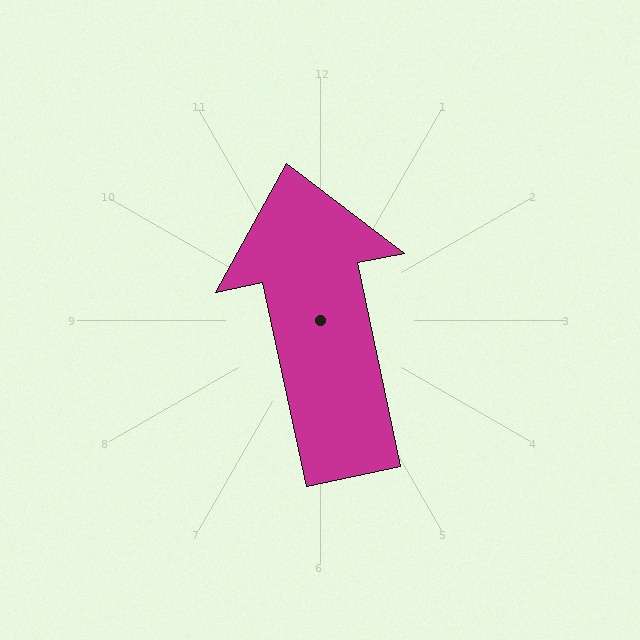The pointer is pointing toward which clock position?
Roughly 12 o'clock.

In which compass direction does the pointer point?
North.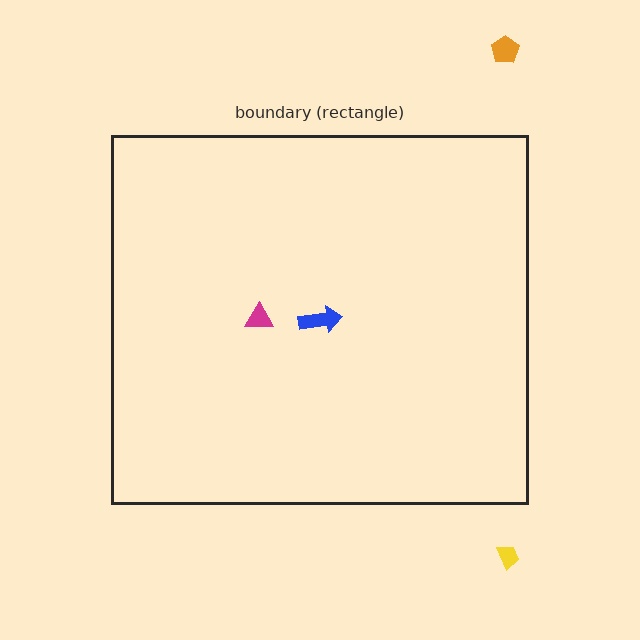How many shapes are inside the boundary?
2 inside, 2 outside.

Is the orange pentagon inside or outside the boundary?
Outside.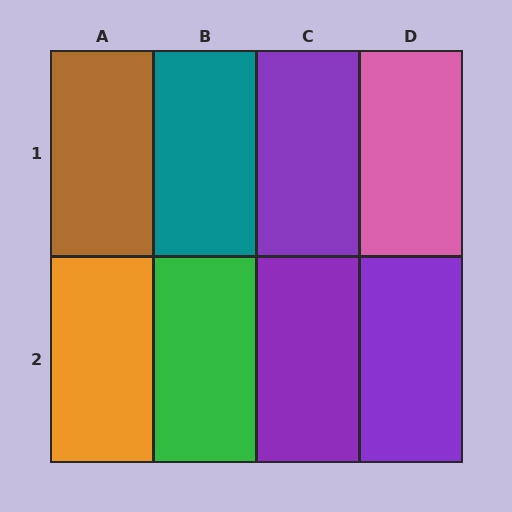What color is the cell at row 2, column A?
Orange.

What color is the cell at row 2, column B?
Green.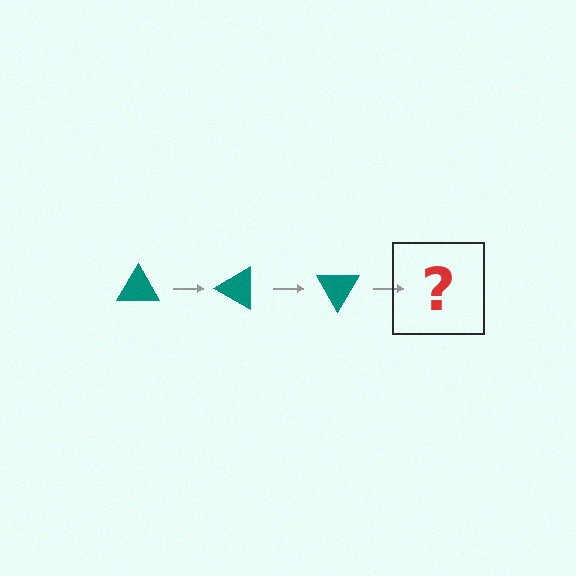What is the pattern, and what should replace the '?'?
The pattern is that the triangle rotates 30 degrees each step. The '?' should be a teal triangle rotated 90 degrees.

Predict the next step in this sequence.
The next step is a teal triangle rotated 90 degrees.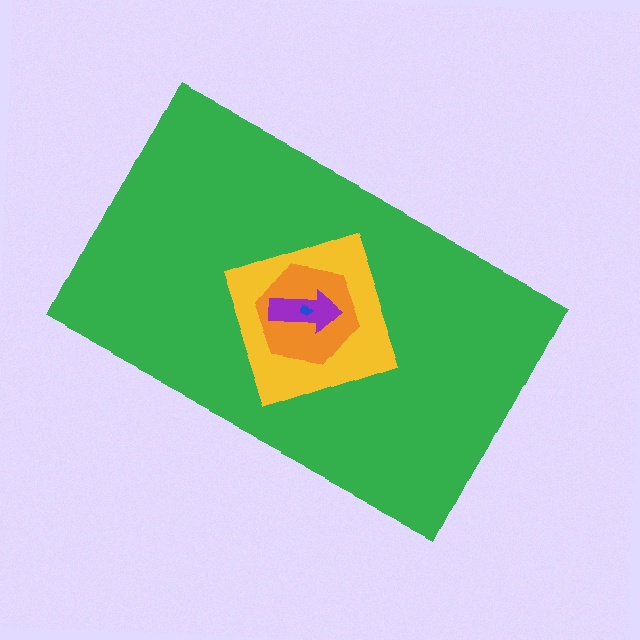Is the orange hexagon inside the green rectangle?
Yes.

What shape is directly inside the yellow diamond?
The orange hexagon.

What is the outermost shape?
The green rectangle.